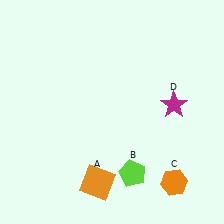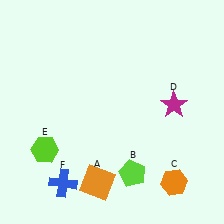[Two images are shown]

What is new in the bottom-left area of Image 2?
A blue cross (F) was added in the bottom-left area of Image 2.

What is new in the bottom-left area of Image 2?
A lime hexagon (E) was added in the bottom-left area of Image 2.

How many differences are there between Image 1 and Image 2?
There are 2 differences between the two images.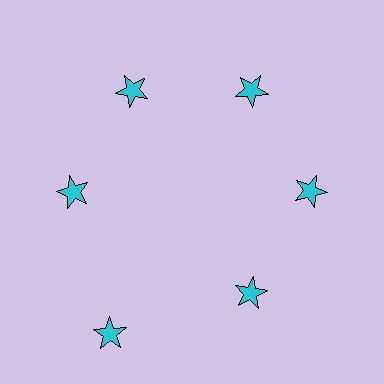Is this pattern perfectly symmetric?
No. The 6 cyan stars are arranged in a ring, but one element near the 7 o'clock position is pushed outward from the center, breaking the 6-fold rotational symmetry.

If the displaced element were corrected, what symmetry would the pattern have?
It would have 6-fold rotational symmetry — the pattern would map onto itself every 60 degrees.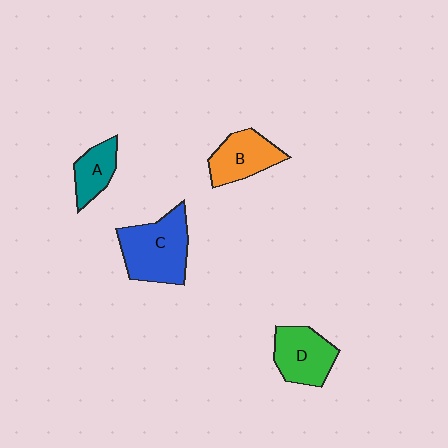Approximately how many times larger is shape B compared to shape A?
Approximately 1.4 times.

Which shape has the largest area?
Shape C (blue).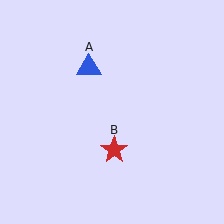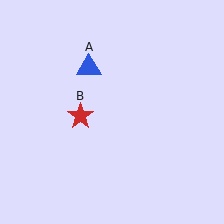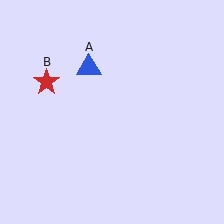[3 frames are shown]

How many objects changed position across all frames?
1 object changed position: red star (object B).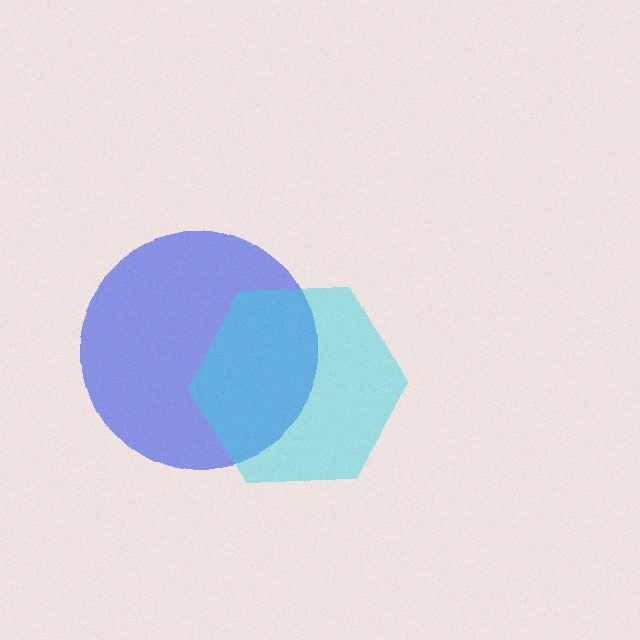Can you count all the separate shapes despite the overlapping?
Yes, there are 2 separate shapes.